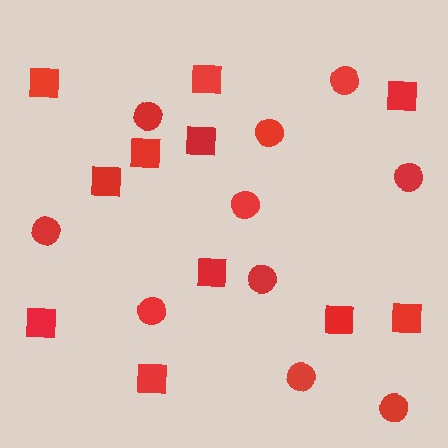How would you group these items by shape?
There are 2 groups: one group of circles (10) and one group of squares (11).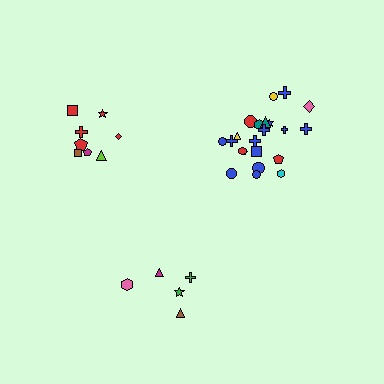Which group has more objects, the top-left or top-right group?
The top-right group.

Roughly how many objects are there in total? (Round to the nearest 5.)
Roughly 35 objects in total.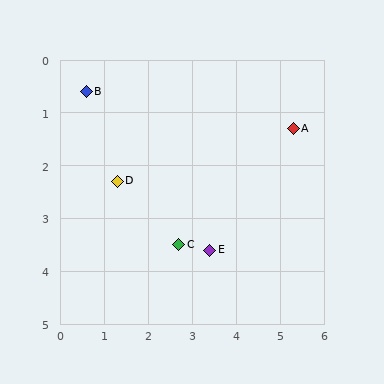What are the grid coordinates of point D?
Point D is at approximately (1.3, 2.3).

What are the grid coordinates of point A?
Point A is at approximately (5.3, 1.3).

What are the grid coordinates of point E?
Point E is at approximately (3.4, 3.6).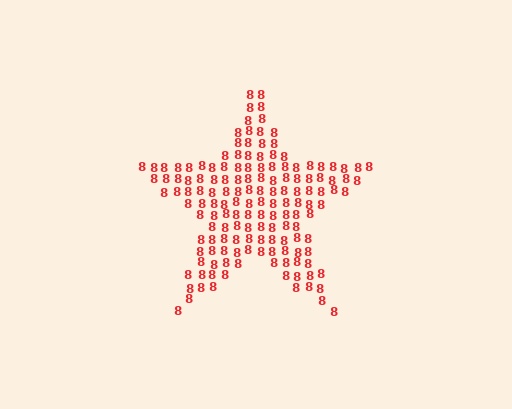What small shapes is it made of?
It is made of small digit 8's.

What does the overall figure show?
The overall figure shows a star.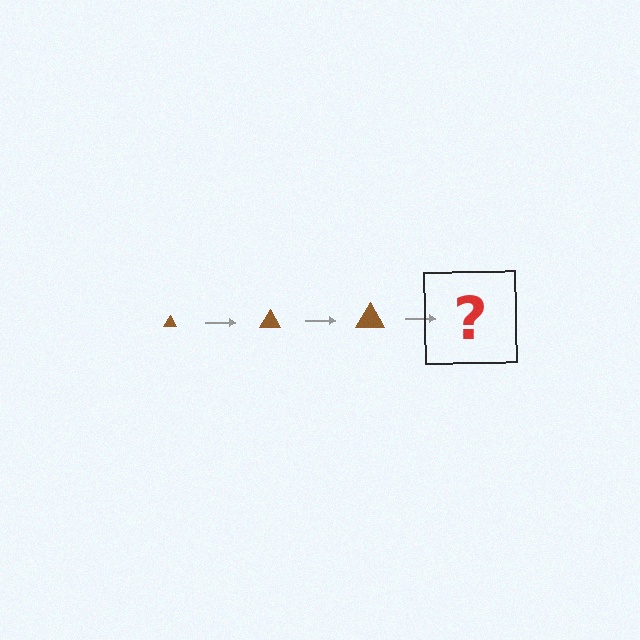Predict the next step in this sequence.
The next step is a brown triangle, larger than the previous one.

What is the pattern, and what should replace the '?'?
The pattern is that the triangle gets progressively larger each step. The '?' should be a brown triangle, larger than the previous one.